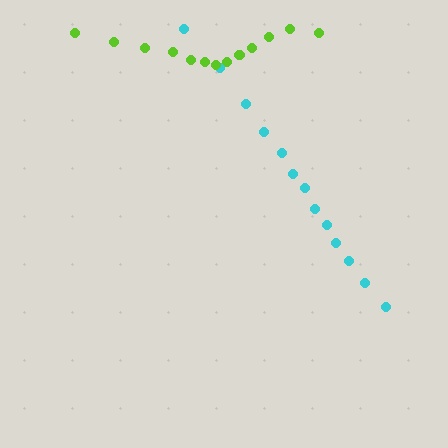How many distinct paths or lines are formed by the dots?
There are 2 distinct paths.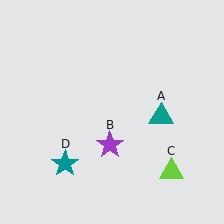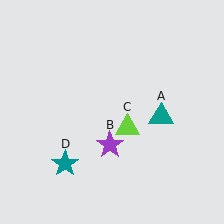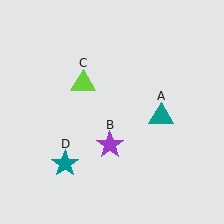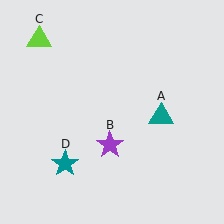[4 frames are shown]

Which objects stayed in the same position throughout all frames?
Teal triangle (object A) and purple star (object B) and teal star (object D) remained stationary.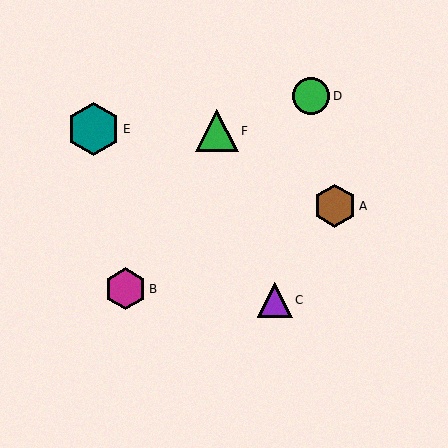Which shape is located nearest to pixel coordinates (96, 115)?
The teal hexagon (labeled E) at (94, 129) is nearest to that location.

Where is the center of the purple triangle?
The center of the purple triangle is at (275, 300).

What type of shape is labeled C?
Shape C is a purple triangle.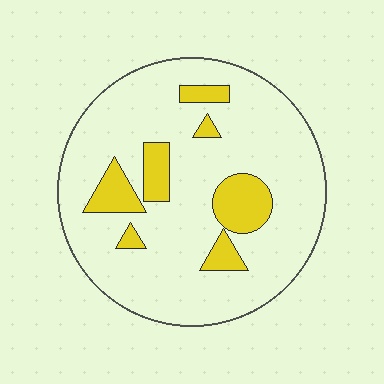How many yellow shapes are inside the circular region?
7.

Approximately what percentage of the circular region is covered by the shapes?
Approximately 15%.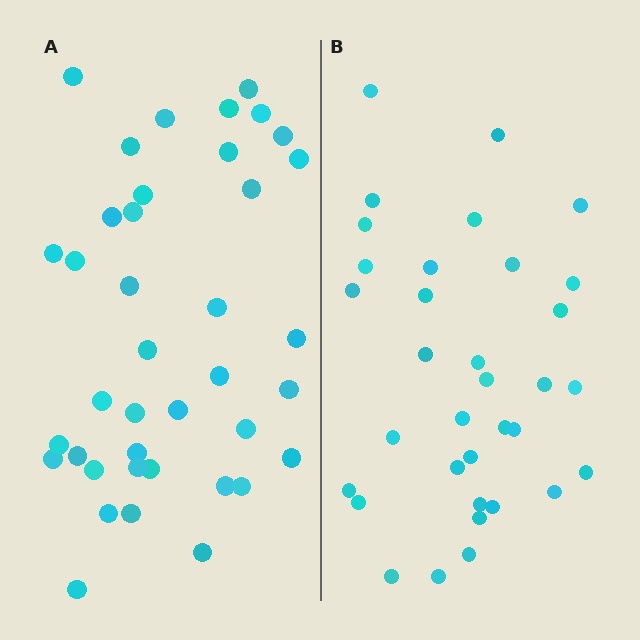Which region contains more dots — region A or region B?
Region A (the left region) has more dots.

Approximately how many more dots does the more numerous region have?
Region A has about 5 more dots than region B.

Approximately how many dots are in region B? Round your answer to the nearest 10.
About 30 dots. (The exact count is 34, which rounds to 30.)